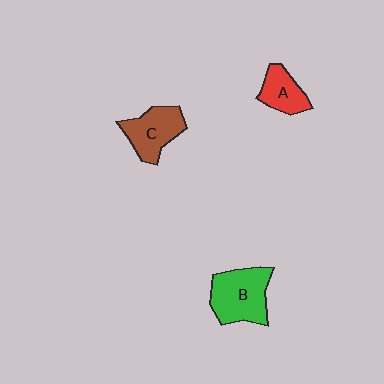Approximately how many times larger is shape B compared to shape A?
Approximately 1.8 times.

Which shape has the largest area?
Shape B (green).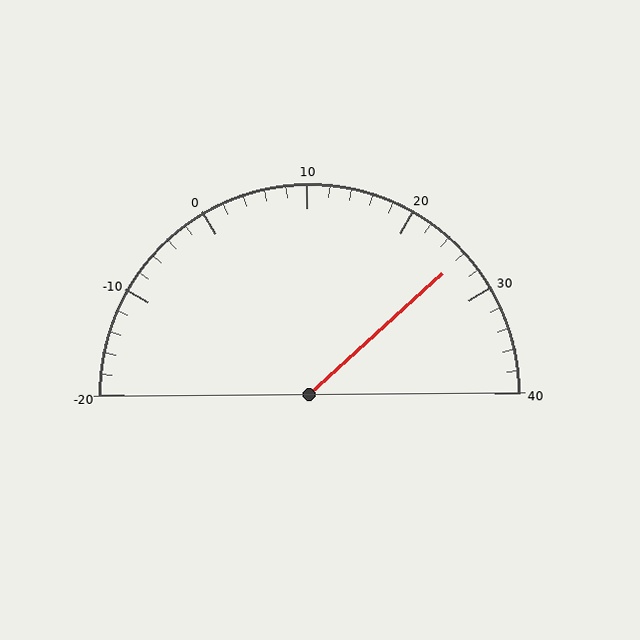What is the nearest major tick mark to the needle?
The nearest major tick mark is 30.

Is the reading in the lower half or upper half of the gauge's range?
The reading is in the upper half of the range (-20 to 40).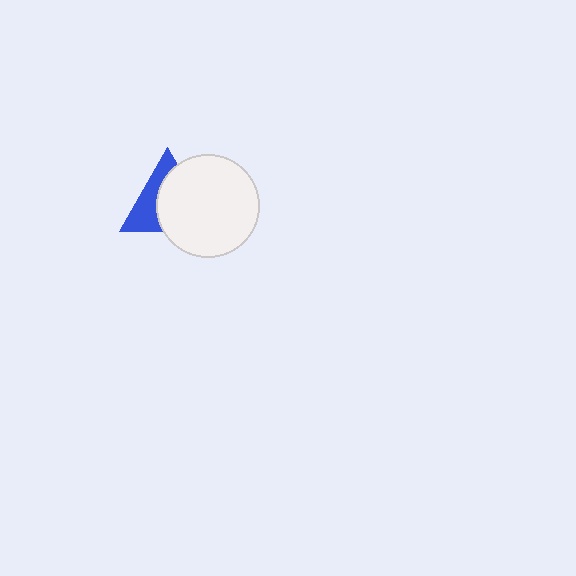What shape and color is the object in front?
The object in front is a white circle.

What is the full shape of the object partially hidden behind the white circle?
The partially hidden object is a blue triangle.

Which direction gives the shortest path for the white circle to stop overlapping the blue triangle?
Moving right gives the shortest separation.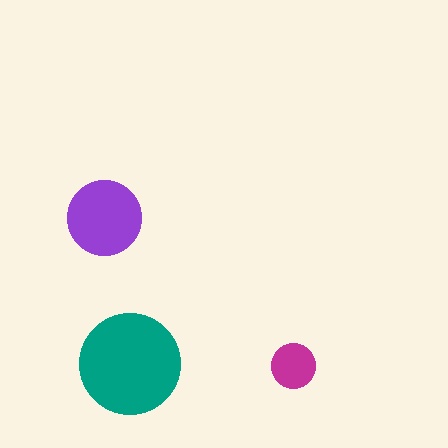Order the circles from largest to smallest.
the teal one, the purple one, the magenta one.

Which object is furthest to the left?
The purple circle is leftmost.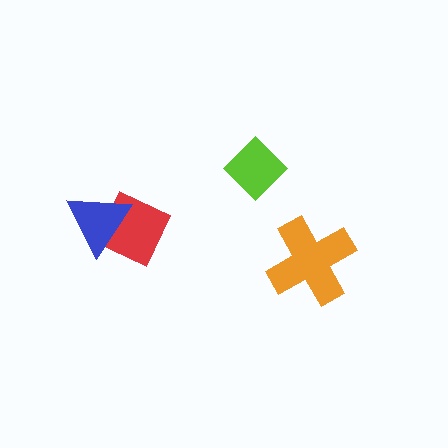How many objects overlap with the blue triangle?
1 object overlaps with the blue triangle.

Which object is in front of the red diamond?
The blue triangle is in front of the red diamond.